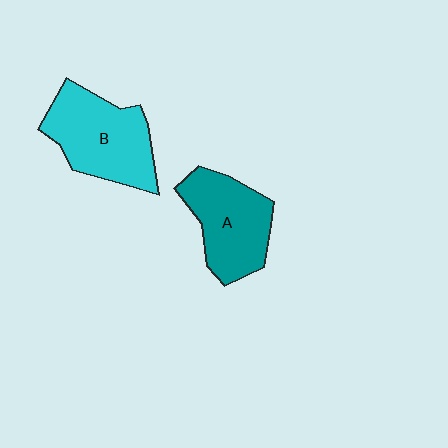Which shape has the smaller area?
Shape A (teal).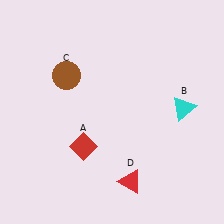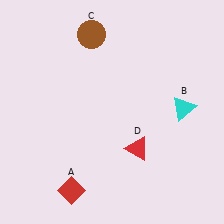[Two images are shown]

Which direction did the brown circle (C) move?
The brown circle (C) moved up.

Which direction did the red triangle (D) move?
The red triangle (D) moved up.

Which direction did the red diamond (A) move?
The red diamond (A) moved down.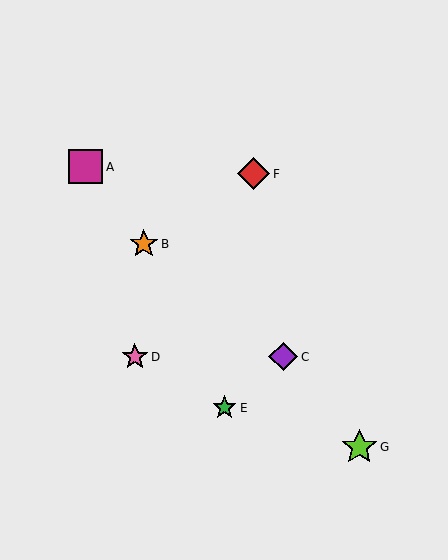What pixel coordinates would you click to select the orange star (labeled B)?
Click at (144, 244) to select the orange star B.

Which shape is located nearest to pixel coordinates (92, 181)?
The magenta square (labeled A) at (85, 167) is nearest to that location.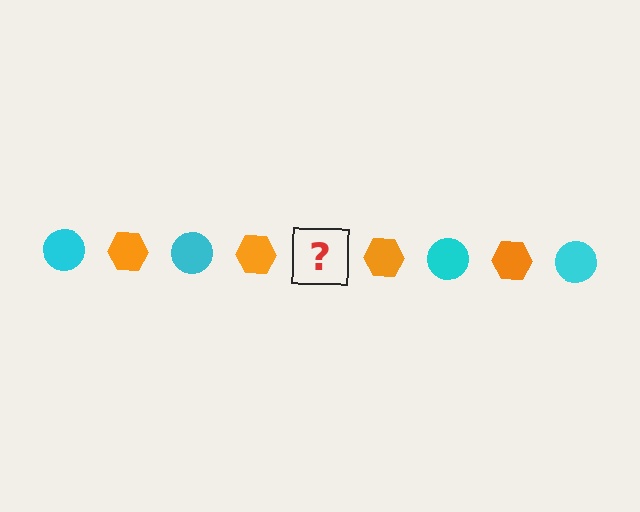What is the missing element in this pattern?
The missing element is a cyan circle.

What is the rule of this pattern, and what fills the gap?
The rule is that the pattern alternates between cyan circle and orange hexagon. The gap should be filled with a cyan circle.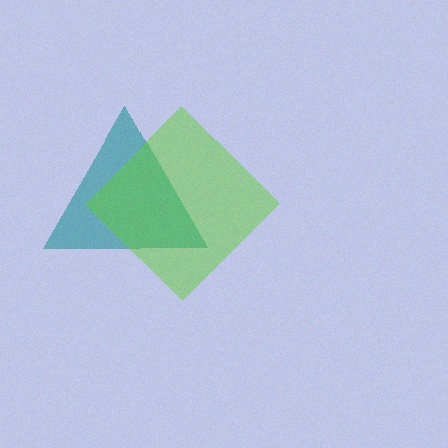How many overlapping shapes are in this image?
There are 2 overlapping shapes in the image.